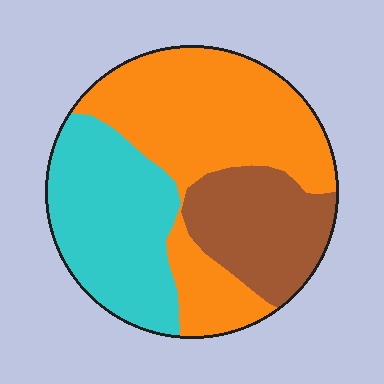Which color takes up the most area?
Orange, at roughly 45%.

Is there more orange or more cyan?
Orange.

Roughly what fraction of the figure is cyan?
Cyan covers roughly 30% of the figure.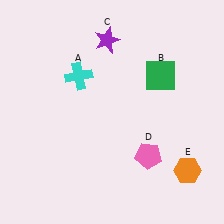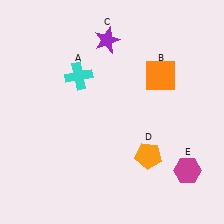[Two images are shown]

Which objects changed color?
B changed from green to orange. D changed from pink to orange. E changed from orange to magenta.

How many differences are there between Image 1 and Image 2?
There are 3 differences between the two images.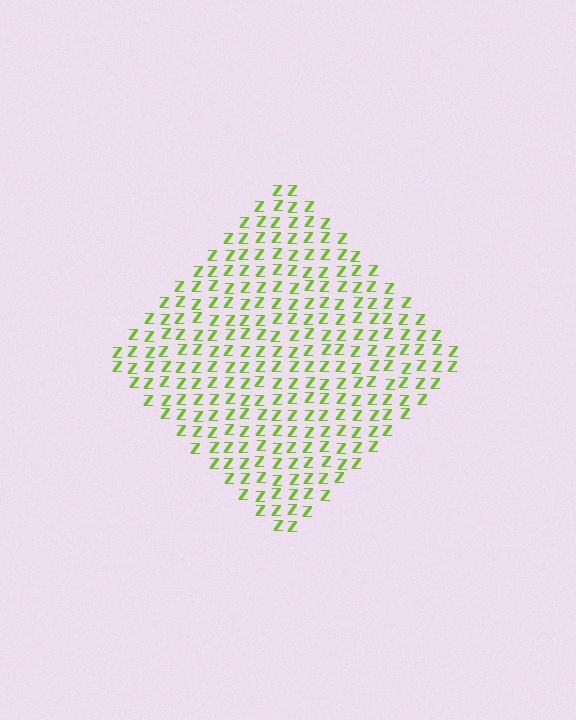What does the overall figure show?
The overall figure shows a diamond.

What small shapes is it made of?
It is made of small letter Z's.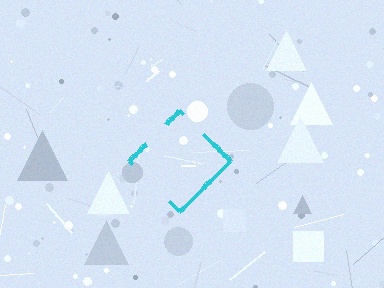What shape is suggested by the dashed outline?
The dashed outline suggests a diamond.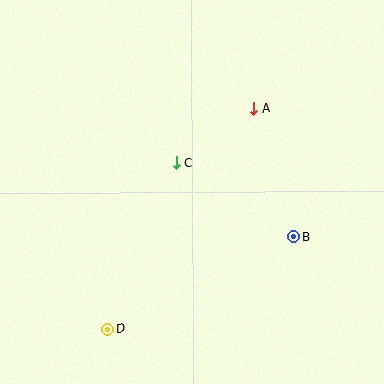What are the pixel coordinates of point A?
Point A is at (254, 108).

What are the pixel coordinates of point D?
Point D is at (107, 329).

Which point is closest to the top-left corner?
Point C is closest to the top-left corner.